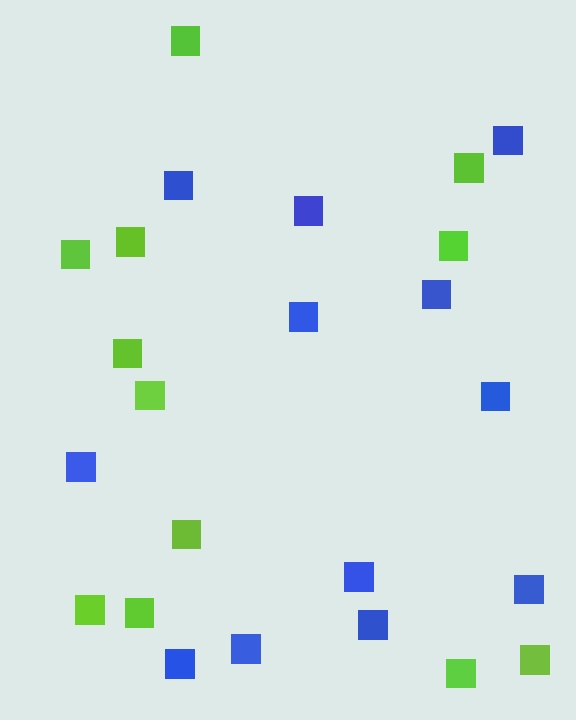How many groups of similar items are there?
There are 2 groups: one group of lime squares (12) and one group of blue squares (12).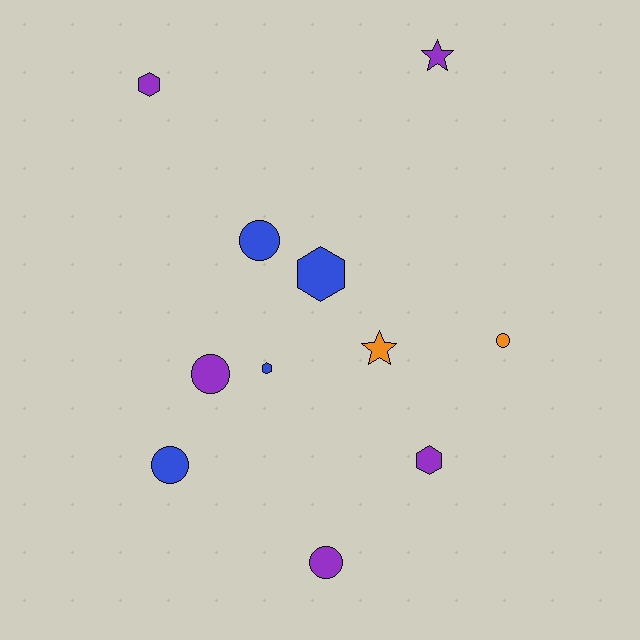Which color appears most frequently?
Purple, with 5 objects.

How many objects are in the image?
There are 11 objects.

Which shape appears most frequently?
Circle, with 5 objects.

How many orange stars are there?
There is 1 orange star.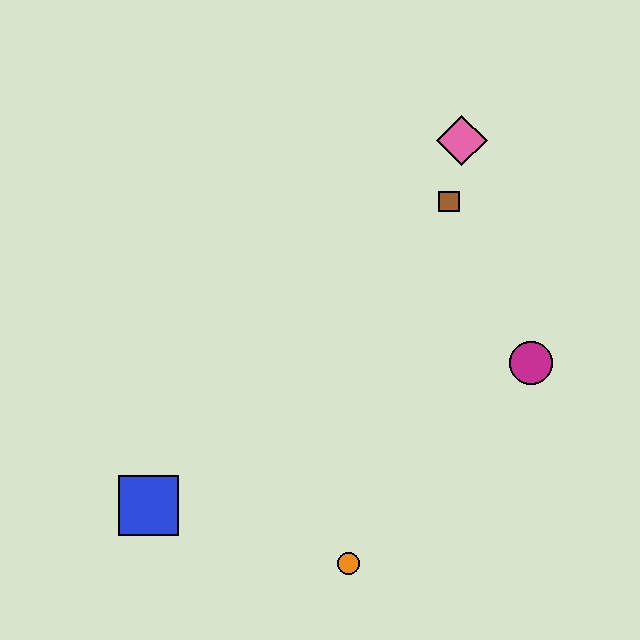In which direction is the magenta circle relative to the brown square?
The magenta circle is below the brown square.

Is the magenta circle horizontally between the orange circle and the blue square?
No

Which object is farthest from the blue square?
The pink diamond is farthest from the blue square.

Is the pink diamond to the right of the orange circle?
Yes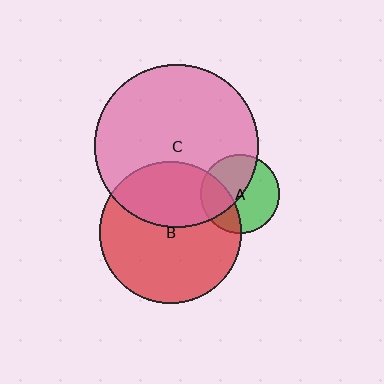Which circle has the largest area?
Circle C (pink).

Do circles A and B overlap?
Yes.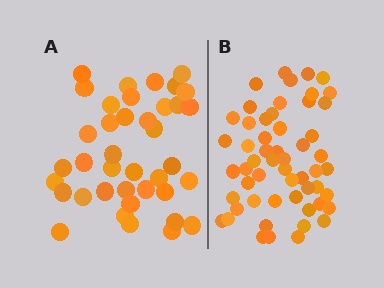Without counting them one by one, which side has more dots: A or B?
Region B (the right region) has more dots.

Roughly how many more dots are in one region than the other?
Region B has approximately 15 more dots than region A.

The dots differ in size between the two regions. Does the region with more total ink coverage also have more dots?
No. Region A has more total ink coverage because its dots are larger, but region B actually contains more individual dots. Total area can be misleading — the number of items is what matters here.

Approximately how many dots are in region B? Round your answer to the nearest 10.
About 60 dots. (The exact count is 55, which rounds to 60.)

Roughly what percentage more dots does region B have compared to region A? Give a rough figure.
About 40% more.